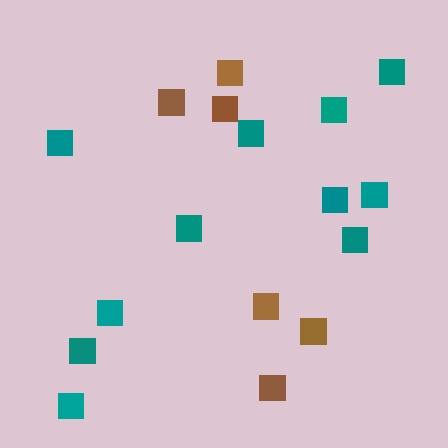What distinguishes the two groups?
There are 2 groups: one group of teal squares (11) and one group of brown squares (6).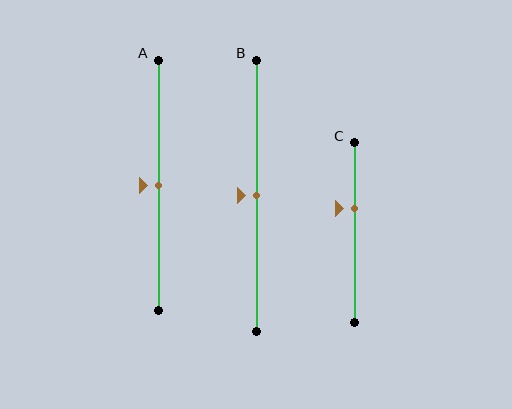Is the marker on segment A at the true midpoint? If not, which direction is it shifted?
Yes, the marker on segment A is at the true midpoint.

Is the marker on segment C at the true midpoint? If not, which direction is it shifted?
No, the marker on segment C is shifted upward by about 13% of the segment length.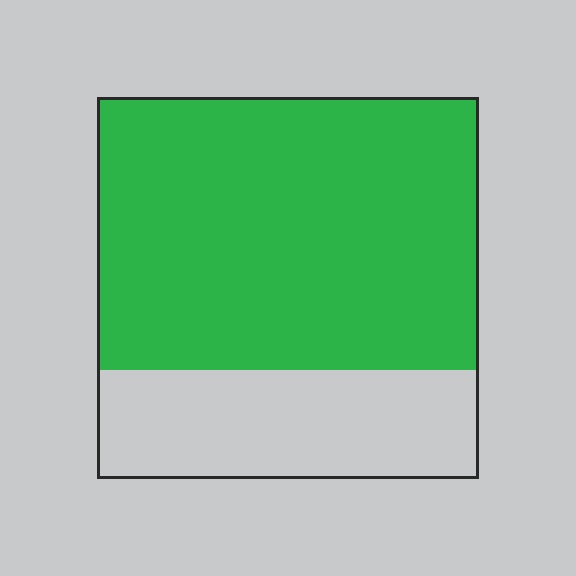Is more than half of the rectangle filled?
Yes.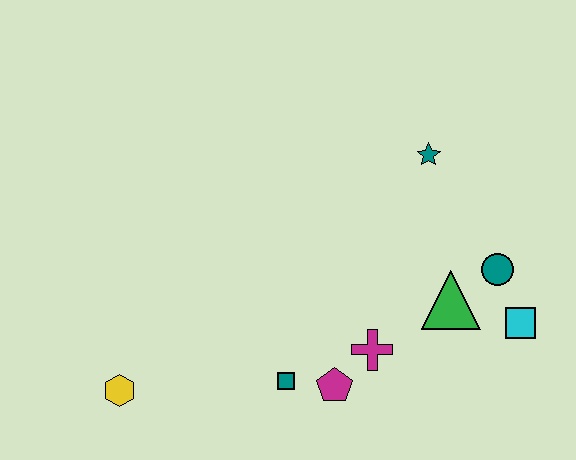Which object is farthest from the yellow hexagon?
The cyan square is farthest from the yellow hexagon.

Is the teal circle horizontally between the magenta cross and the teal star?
No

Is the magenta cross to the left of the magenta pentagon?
No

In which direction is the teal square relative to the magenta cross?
The teal square is to the left of the magenta cross.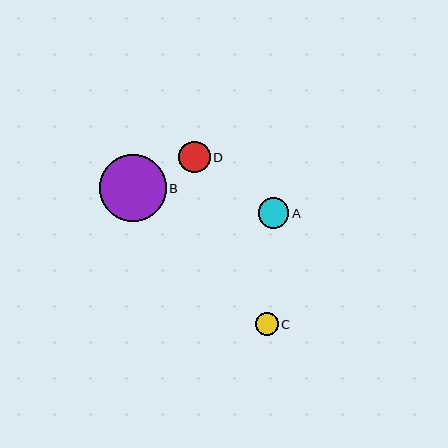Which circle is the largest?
Circle B is the largest with a size of approximately 67 pixels.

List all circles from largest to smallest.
From largest to smallest: B, D, A, C.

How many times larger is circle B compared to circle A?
Circle B is approximately 2.2 times the size of circle A.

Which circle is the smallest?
Circle C is the smallest with a size of approximately 22 pixels.